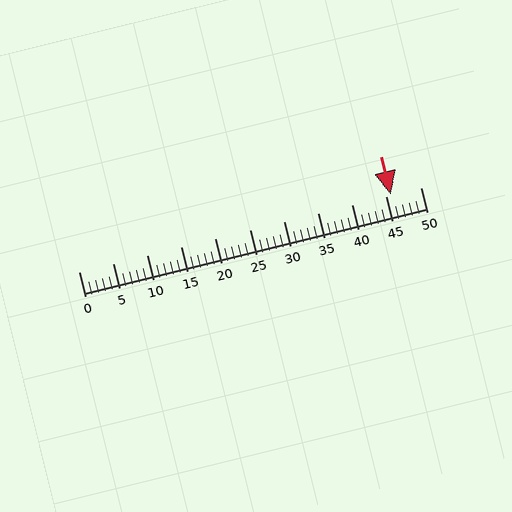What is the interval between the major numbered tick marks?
The major tick marks are spaced 5 units apart.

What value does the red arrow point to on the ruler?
The red arrow points to approximately 46.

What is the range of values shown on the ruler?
The ruler shows values from 0 to 50.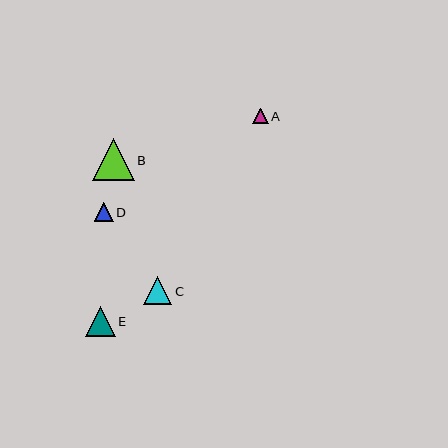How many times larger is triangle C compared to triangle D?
Triangle C is approximately 1.5 times the size of triangle D.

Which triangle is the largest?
Triangle B is the largest with a size of approximately 41 pixels.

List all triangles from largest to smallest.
From largest to smallest: B, E, C, D, A.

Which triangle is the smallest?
Triangle A is the smallest with a size of approximately 16 pixels.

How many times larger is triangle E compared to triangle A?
Triangle E is approximately 1.9 times the size of triangle A.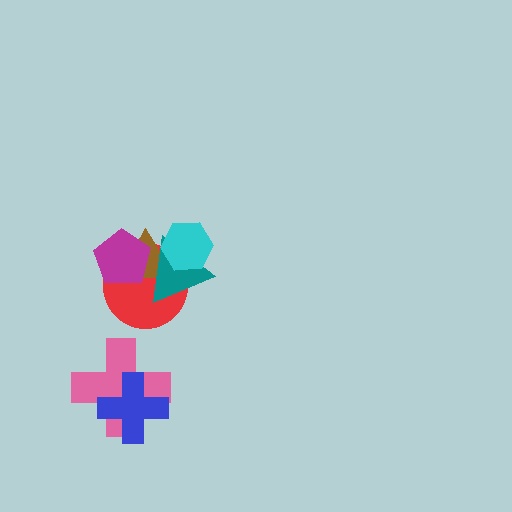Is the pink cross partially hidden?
Yes, it is partially covered by another shape.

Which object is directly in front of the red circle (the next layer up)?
The brown triangle is directly in front of the red circle.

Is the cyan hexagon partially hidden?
No, no other shape covers it.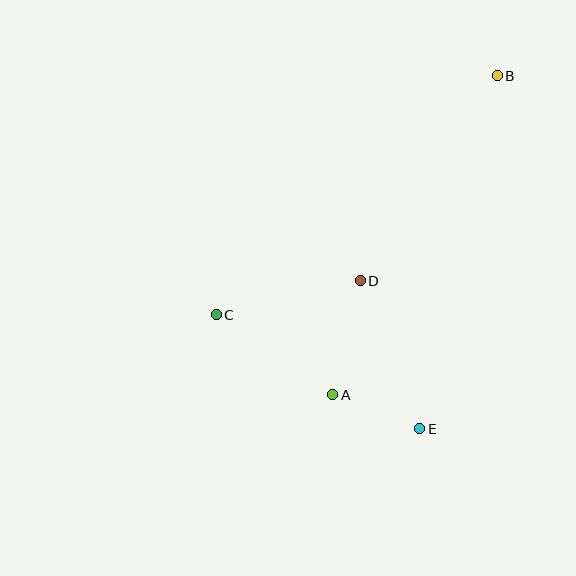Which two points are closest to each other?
Points A and E are closest to each other.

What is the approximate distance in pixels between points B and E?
The distance between B and E is approximately 361 pixels.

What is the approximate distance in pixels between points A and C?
The distance between A and C is approximately 141 pixels.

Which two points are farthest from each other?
Points B and C are farthest from each other.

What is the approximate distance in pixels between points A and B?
The distance between A and B is approximately 359 pixels.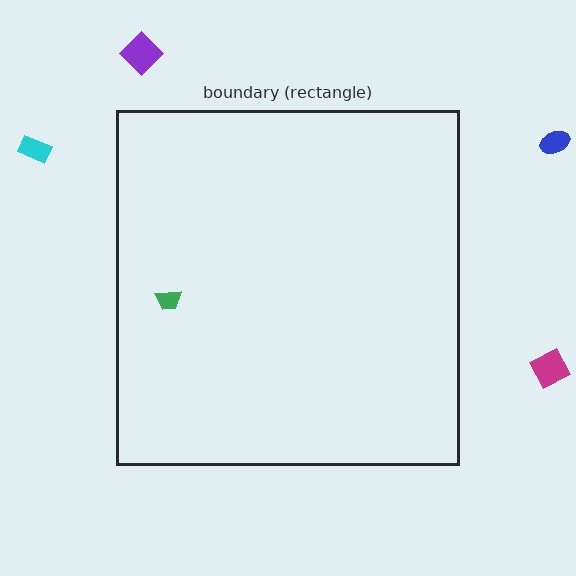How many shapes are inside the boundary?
1 inside, 4 outside.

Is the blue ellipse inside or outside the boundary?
Outside.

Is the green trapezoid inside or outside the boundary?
Inside.